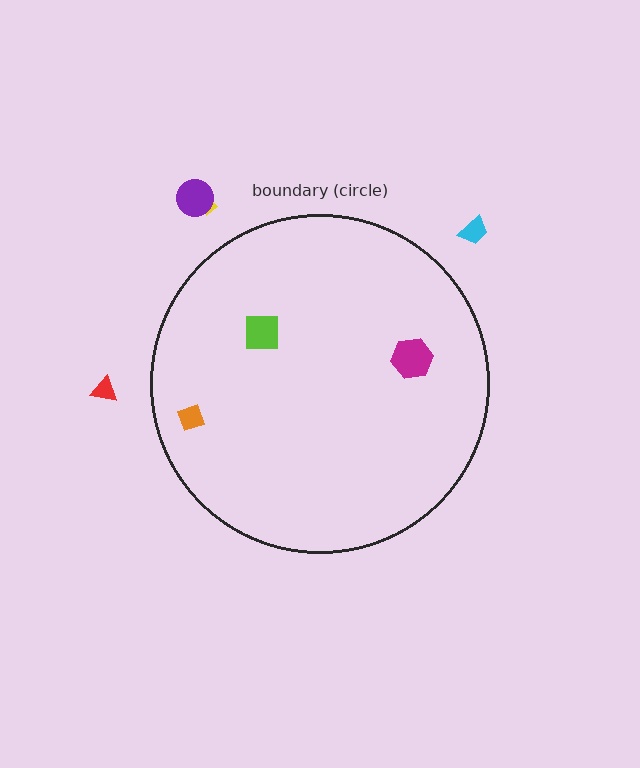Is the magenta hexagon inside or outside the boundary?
Inside.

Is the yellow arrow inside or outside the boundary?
Outside.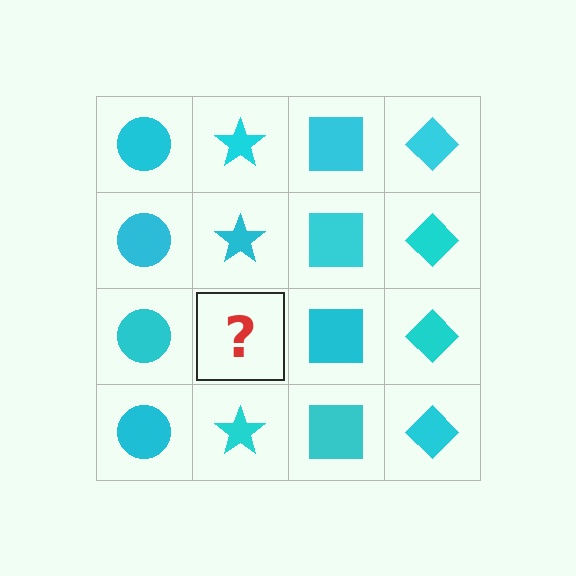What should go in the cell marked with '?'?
The missing cell should contain a cyan star.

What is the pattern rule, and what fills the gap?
The rule is that each column has a consistent shape. The gap should be filled with a cyan star.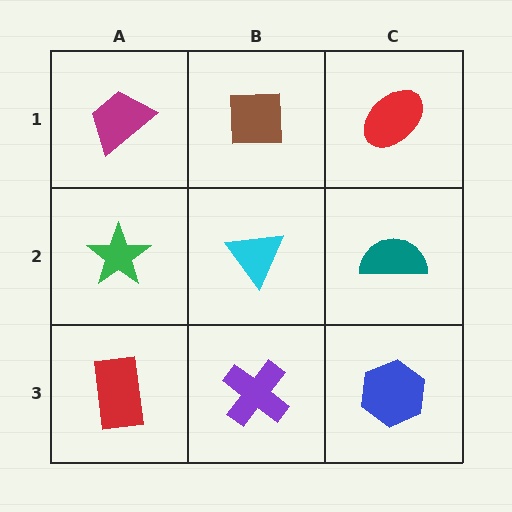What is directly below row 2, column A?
A red rectangle.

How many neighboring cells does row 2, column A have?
3.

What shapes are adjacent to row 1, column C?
A teal semicircle (row 2, column C), a brown square (row 1, column B).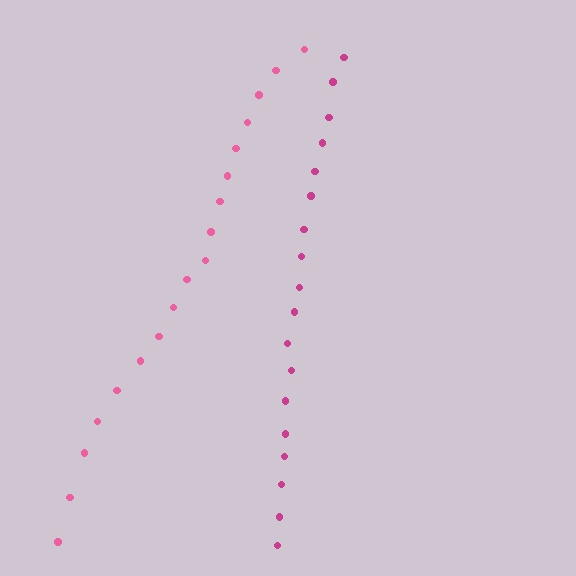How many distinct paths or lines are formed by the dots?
There are 2 distinct paths.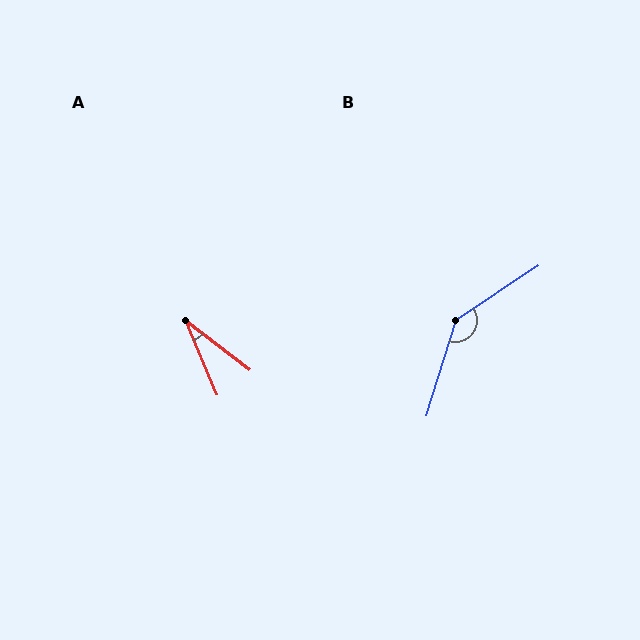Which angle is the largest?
B, at approximately 141 degrees.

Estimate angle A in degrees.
Approximately 30 degrees.